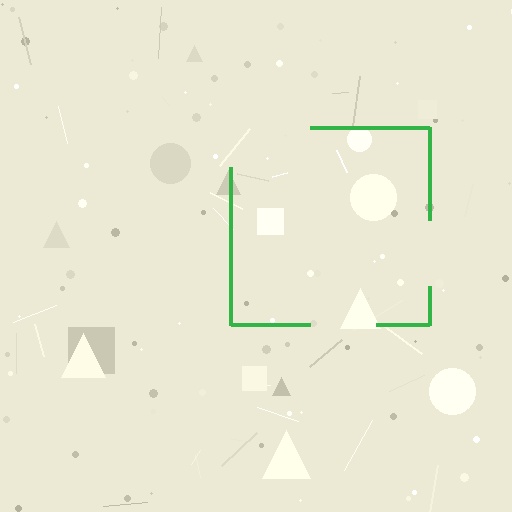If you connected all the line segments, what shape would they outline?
They would outline a square.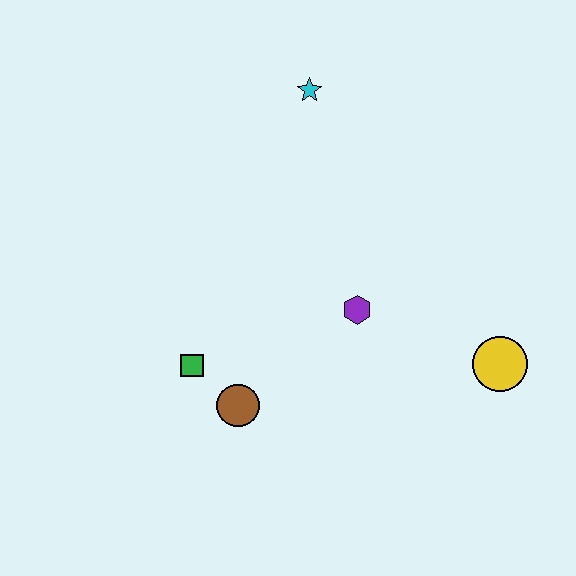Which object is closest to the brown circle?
The green square is closest to the brown circle.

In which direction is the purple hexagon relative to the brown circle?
The purple hexagon is to the right of the brown circle.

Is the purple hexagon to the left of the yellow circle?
Yes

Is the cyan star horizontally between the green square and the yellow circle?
Yes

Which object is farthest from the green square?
The yellow circle is farthest from the green square.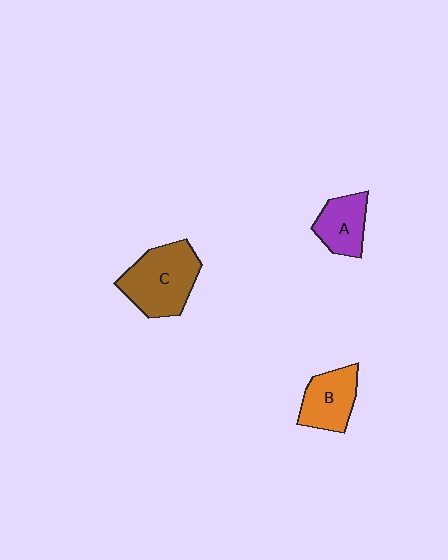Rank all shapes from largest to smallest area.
From largest to smallest: C (brown), B (orange), A (purple).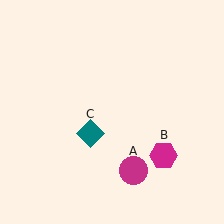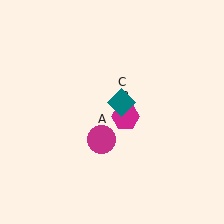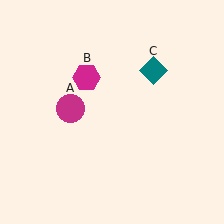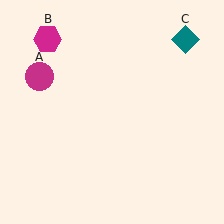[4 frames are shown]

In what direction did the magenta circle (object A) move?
The magenta circle (object A) moved up and to the left.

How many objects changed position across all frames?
3 objects changed position: magenta circle (object A), magenta hexagon (object B), teal diamond (object C).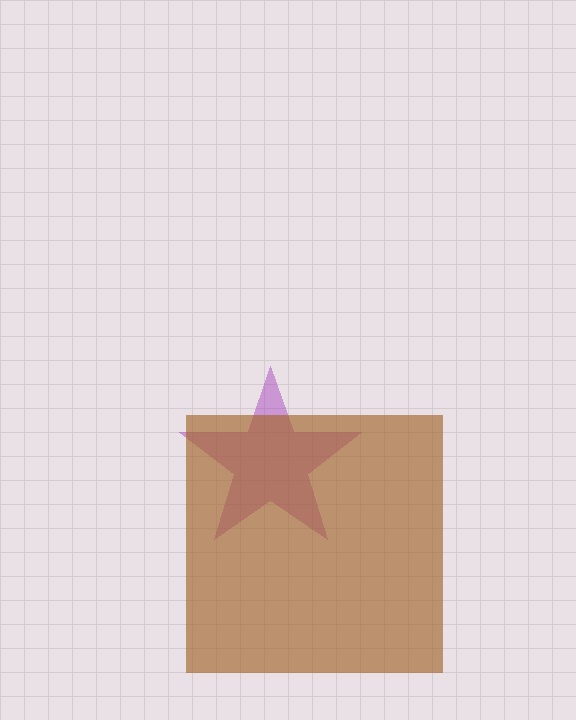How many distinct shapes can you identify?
There are 2 distinct shapes: a purple star, a brown square.